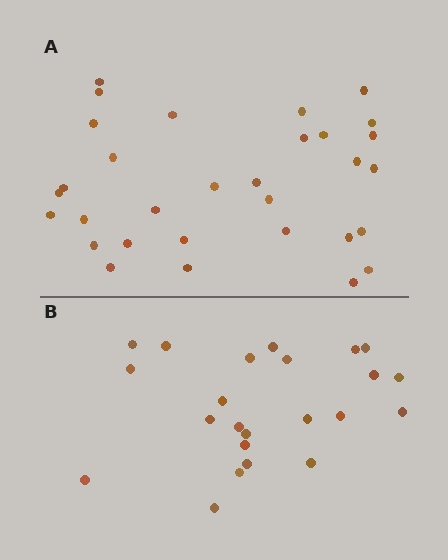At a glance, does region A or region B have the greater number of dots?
Region A (the top region) has more dots.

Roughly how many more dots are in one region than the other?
Region A has roughly 8 or so more dots than region B.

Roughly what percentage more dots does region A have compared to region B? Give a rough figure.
About 35% more.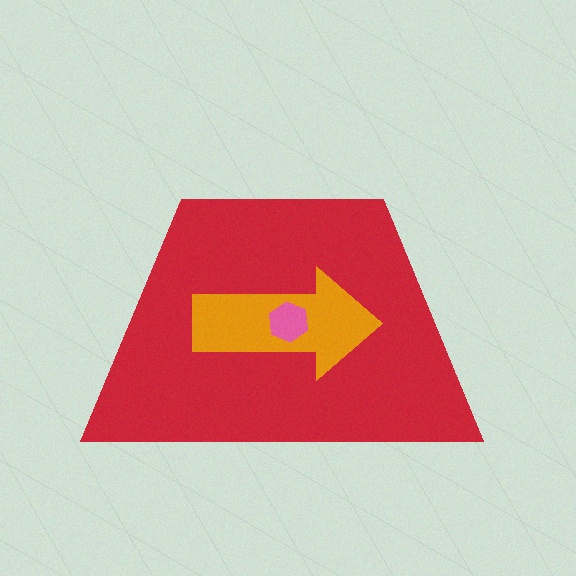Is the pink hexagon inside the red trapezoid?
Yes.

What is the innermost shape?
The pink hexagon.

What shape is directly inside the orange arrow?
The pink hexagon.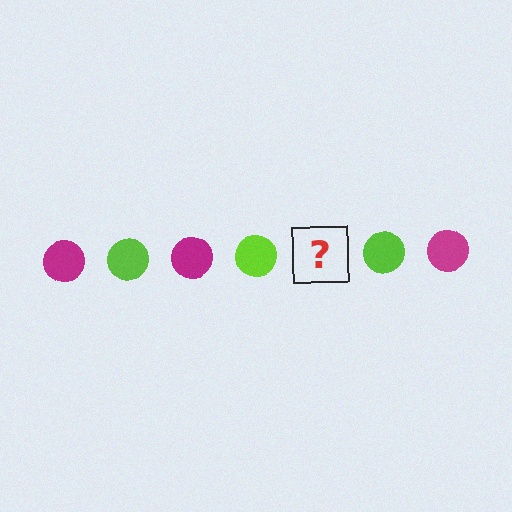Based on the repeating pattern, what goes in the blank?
The blank should be a magenta circle.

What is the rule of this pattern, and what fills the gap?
The rule is that the pattern cycles through magenta, lime circles. The gap should be filled with a magenta circle.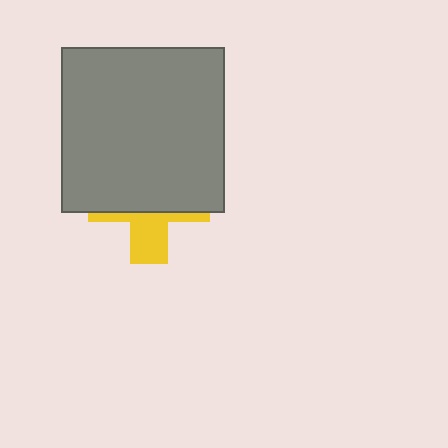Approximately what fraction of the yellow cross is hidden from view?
Roughly 66% of the yellow cross is hidden behind the gray rectangle.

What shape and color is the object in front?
The object in front is a gray rectangle.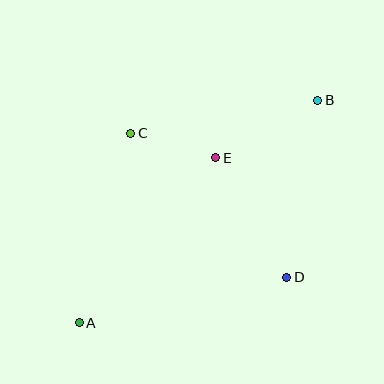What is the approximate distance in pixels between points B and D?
The distance between B and D is approximately 180 pixels.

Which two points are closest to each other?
Points C and E are closest to each other.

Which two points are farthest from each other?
Points A and B are farthest from each other.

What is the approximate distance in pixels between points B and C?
The distance between B and C is approximately 190 pixels.